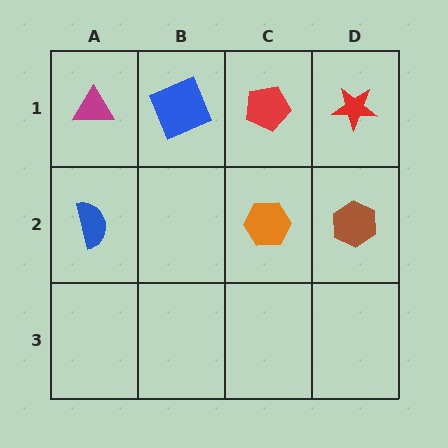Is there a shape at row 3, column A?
No, that cell is empty.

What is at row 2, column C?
An orange hexagon.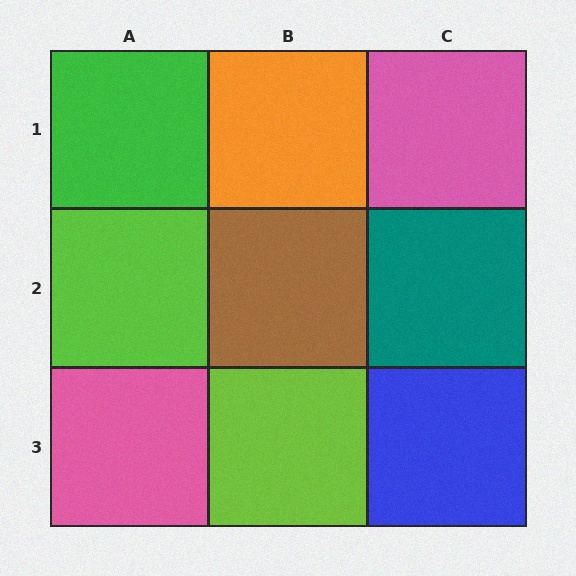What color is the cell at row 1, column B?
Orange.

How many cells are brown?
1 cell is brown.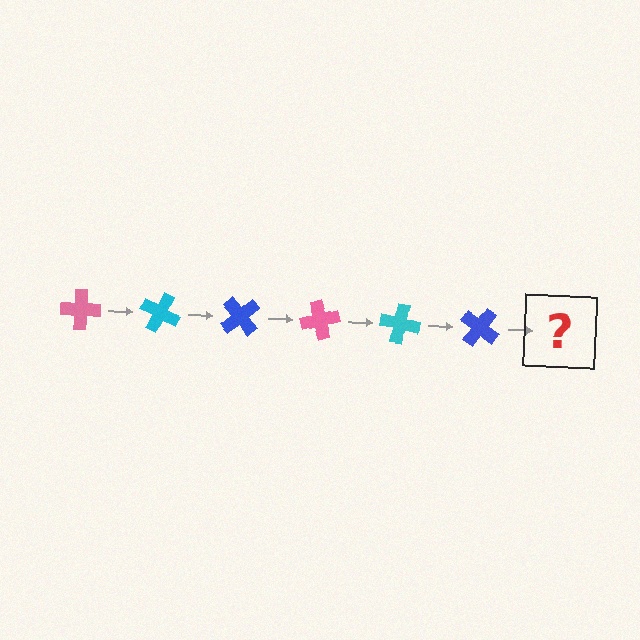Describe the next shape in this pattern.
It should be a pink cross, rotated 150 degrees from the start.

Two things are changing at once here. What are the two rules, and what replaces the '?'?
The two rules are that it rotates 25 degrees each step and the color cycles through pink, cyan, and blue. The '?' should be a pink cross, rotated 150 degrees from the start.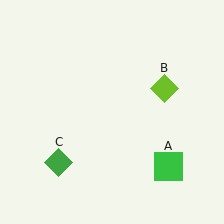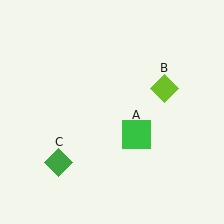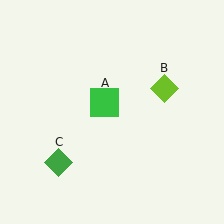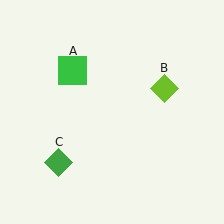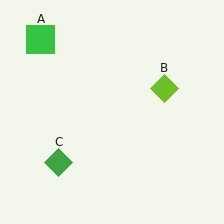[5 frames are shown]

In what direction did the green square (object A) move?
The green square (object A) moved up and to the left.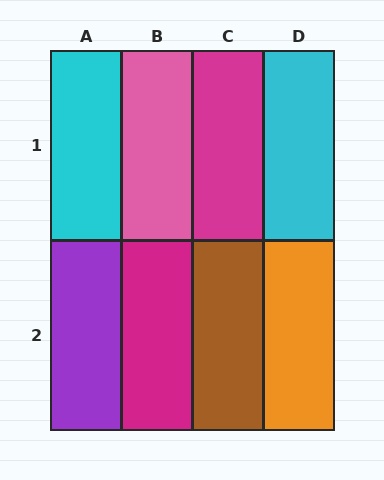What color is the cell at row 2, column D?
Orange.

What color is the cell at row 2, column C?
Brown.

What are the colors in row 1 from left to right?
Cyan, pink, magenta, cyan.